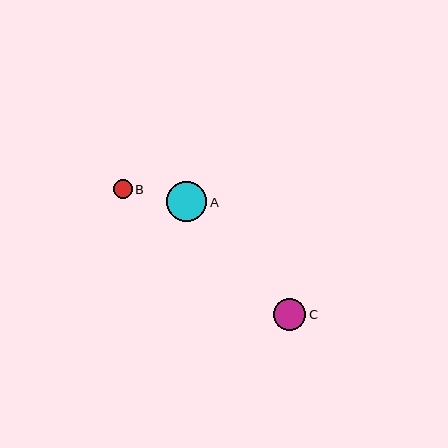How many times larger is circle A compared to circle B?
Circle A is approximately 2.1 times the size of circle B.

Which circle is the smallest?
Circle B is the smallest with a size of approximately 19 pixels.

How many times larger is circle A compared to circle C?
Circle A is approximately 1.2 times the size of circle C.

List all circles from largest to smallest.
From largest to smallest: A, C, B.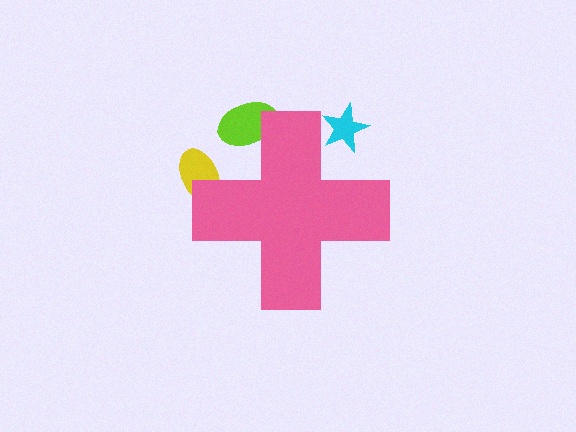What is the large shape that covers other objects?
A pink cross.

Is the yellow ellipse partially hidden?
Yes, the yellow ellipse is partially hidden behind the pink cross.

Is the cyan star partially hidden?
Yes, the cyan star is partially hidden behind the pink cross.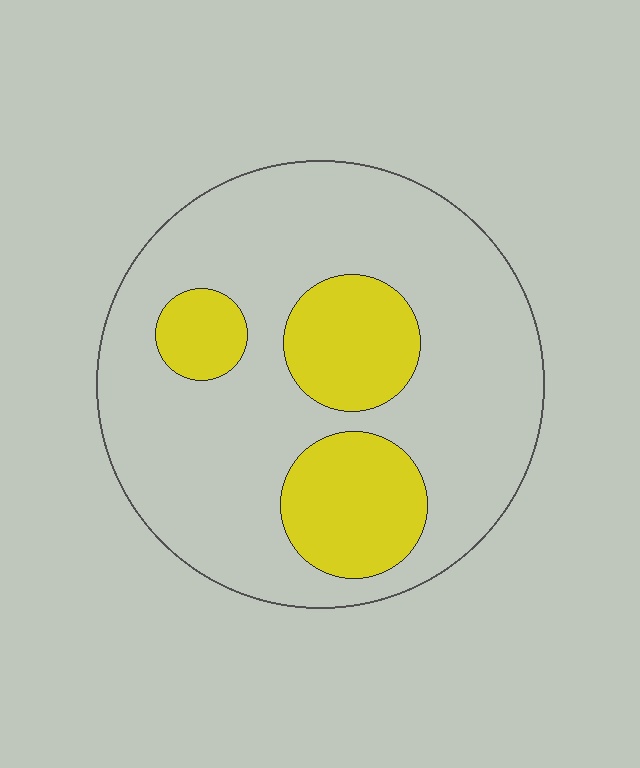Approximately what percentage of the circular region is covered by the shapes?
Approximately 25%.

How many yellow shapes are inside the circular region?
3.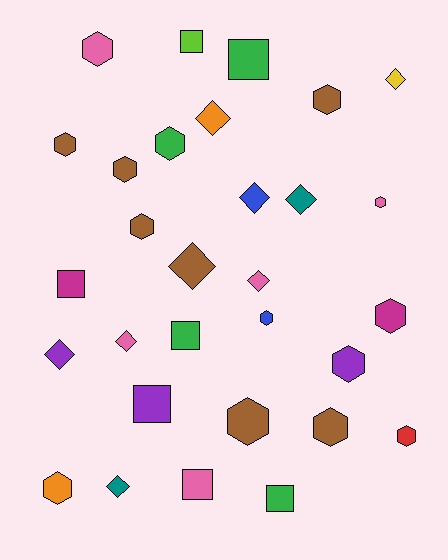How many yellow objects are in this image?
There is 1 yellow object.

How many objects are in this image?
There are 30 objects.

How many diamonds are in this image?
There are 9 diamonds.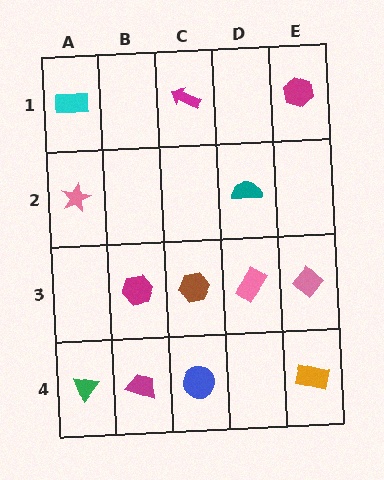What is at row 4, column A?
A green triangle.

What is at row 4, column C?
A blue circle.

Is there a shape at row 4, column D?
No, that cell is empty.